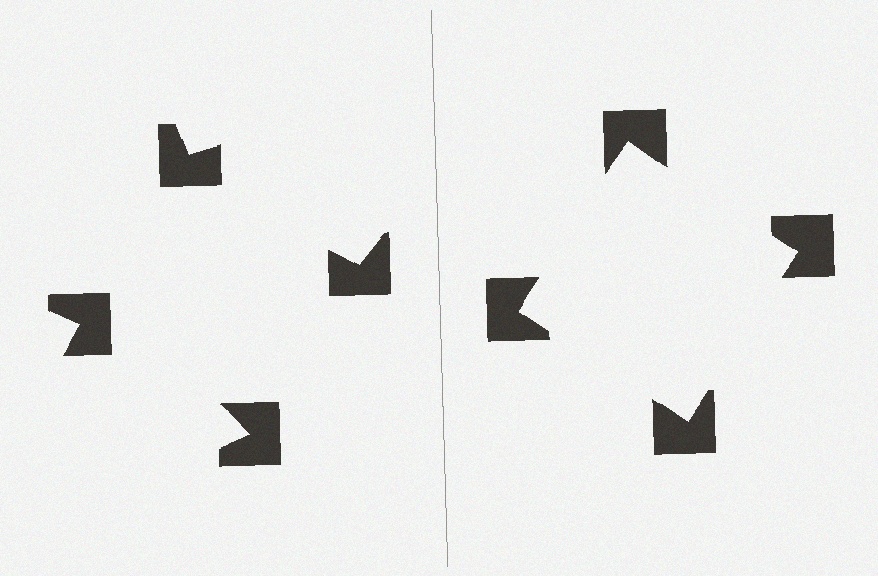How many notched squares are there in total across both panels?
8 — 4 on each side.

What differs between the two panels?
The notched squares are positioned identically on both sides; only the wedge orientations differ. On the right they align to a square; on the left they are misaligned.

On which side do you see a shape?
An illusory square appears on the right side. On the left side the wedge cuts are rotated, so no coherent shape forms.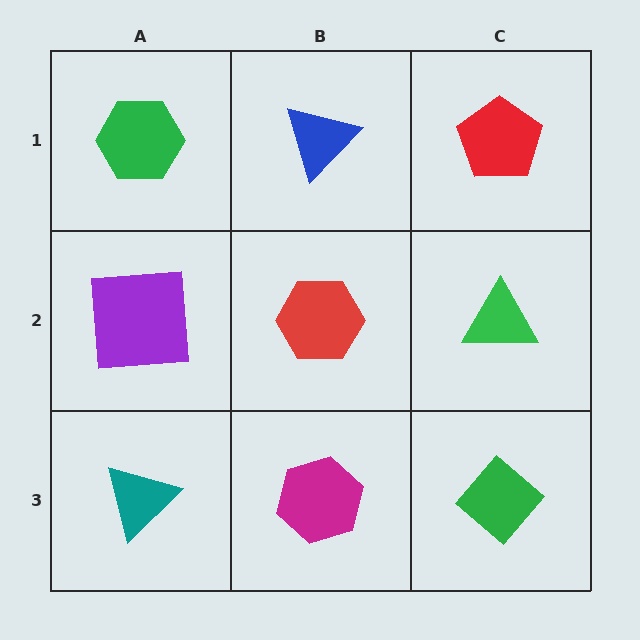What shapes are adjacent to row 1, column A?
A purple square (row 2, column A), a blue triangle (row 1, column B).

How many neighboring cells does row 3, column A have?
2.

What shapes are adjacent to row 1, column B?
A red hexagon (row 2, column B), a green hexagon (row 1, column A), a red pentagon (row 1, column C).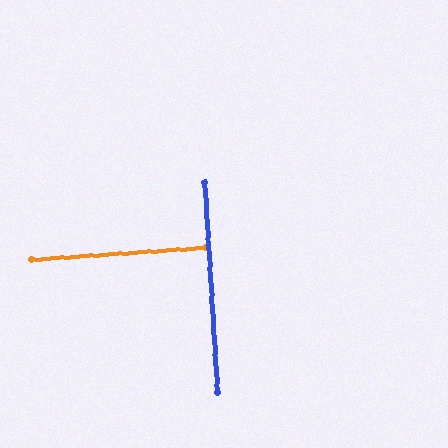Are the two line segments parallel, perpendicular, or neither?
Perpendicular — they meet at approximately 89°.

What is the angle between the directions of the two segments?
Approximately 89 degrees.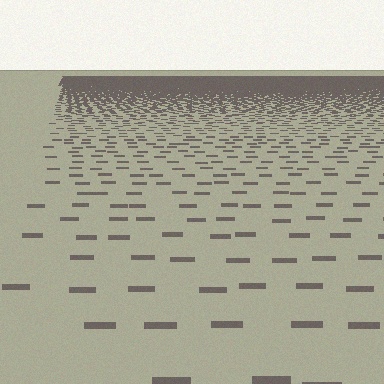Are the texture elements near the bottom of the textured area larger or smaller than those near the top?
Larger. Near the bottom, elements are closer to the viewer and appear at a bigger on-screen size.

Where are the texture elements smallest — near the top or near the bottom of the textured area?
Near the top.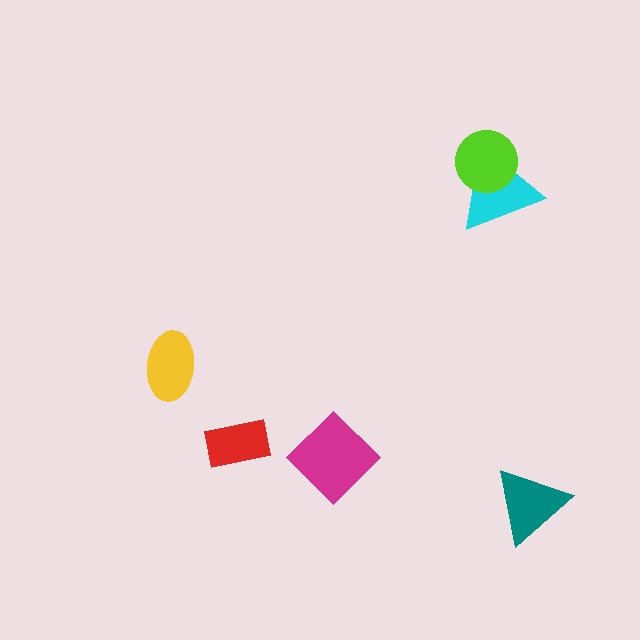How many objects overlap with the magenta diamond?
0 objects overlap with the magenta diamond.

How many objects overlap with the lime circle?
1 object overlaps with the lime circle.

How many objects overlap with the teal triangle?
0 objects overlap with the teal triangle.